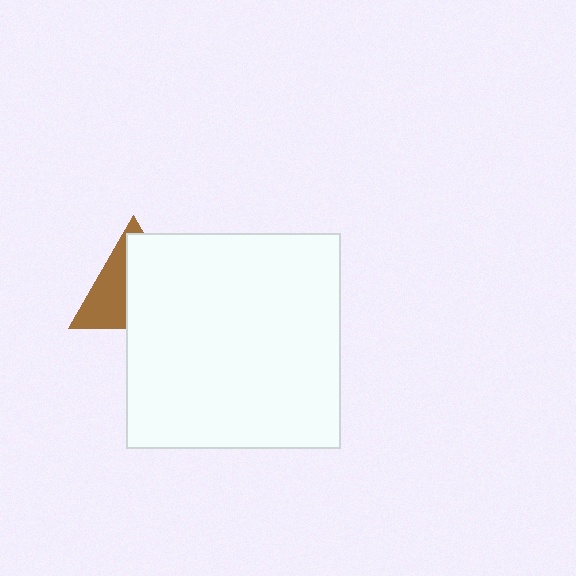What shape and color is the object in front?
The object in front is a white square.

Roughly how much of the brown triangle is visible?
A small part of it is visible (roughly 41%).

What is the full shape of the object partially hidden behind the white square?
The partially hidden object is a brown triangle.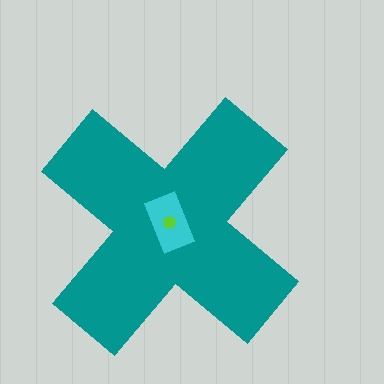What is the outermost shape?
The teal cross.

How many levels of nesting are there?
3.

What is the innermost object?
The lime pentagon.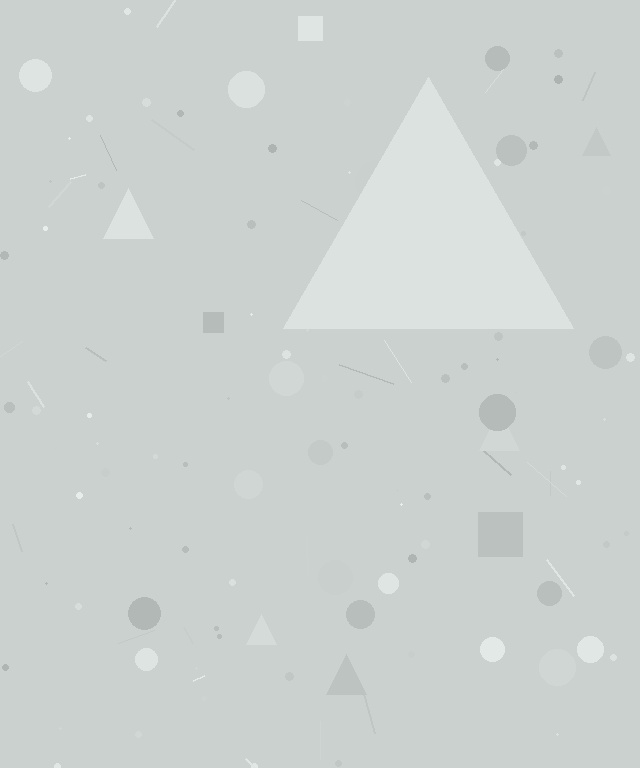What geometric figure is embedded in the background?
A triangle is embedded in the background.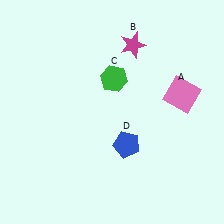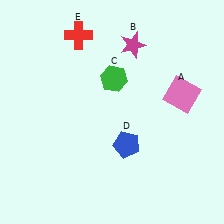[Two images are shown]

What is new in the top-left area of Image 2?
A red cross (E) was added in the top-left area of Image 2.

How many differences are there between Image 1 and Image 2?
There is 1 difference between the two images.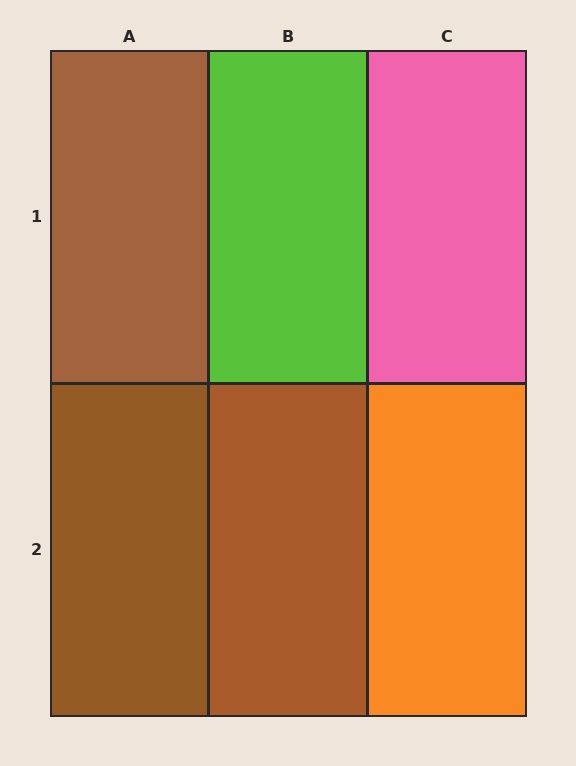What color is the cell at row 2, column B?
Brown.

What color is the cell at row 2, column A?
Brown.